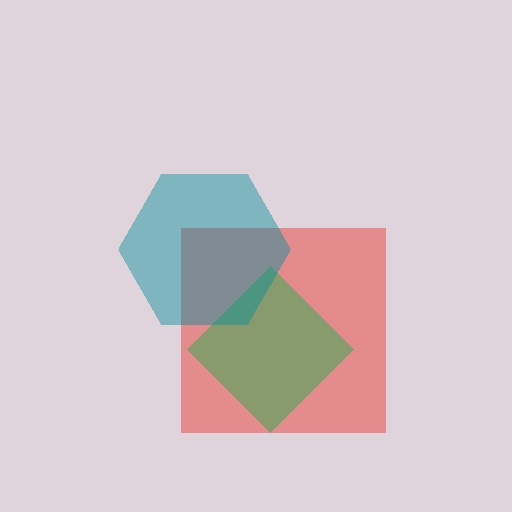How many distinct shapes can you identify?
There are 3 distinct shapes: a red square, a green diamond, a teal hexagon.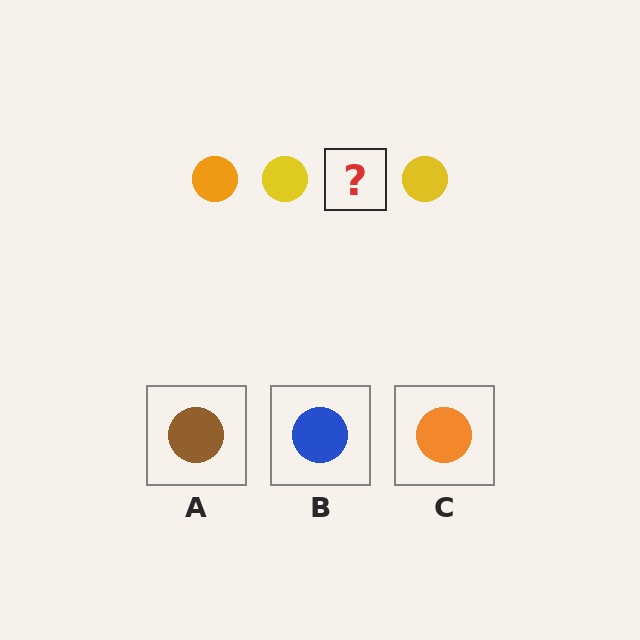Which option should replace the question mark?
Option C.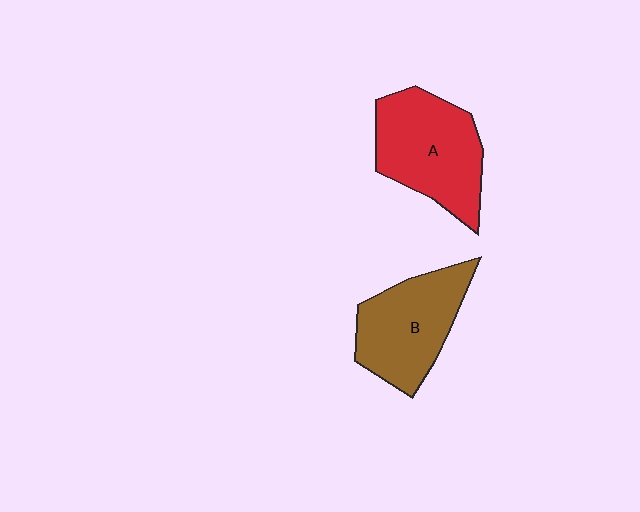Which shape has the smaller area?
Shape B (brown).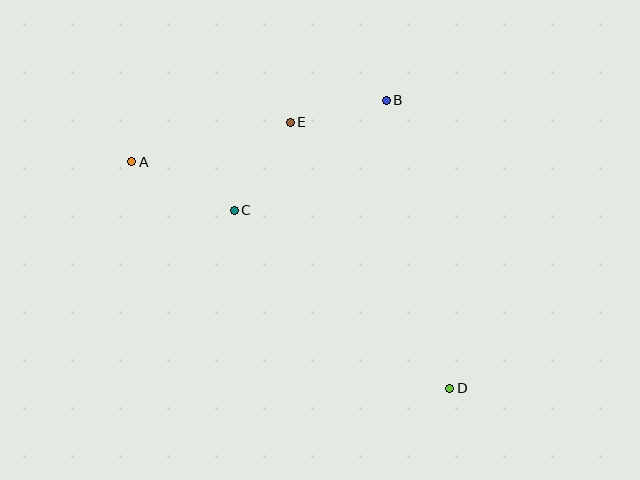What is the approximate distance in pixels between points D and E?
The distance between D and E is approximately 310 pixels.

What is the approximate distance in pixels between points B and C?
The distance between B and C is approximately 187 pixels.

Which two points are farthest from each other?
Points A and D are farthest from each other.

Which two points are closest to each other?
Points B and E are closest to each other.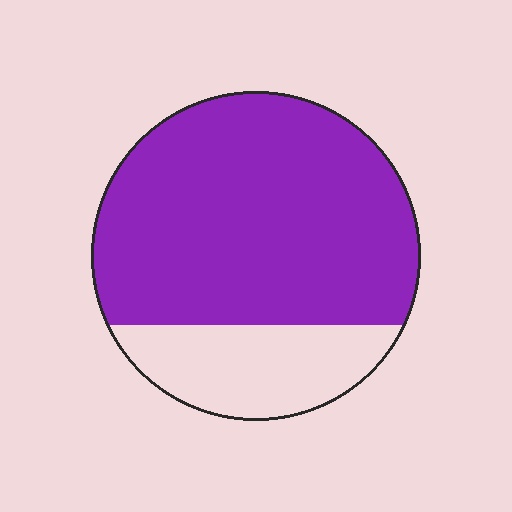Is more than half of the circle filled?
Yes.